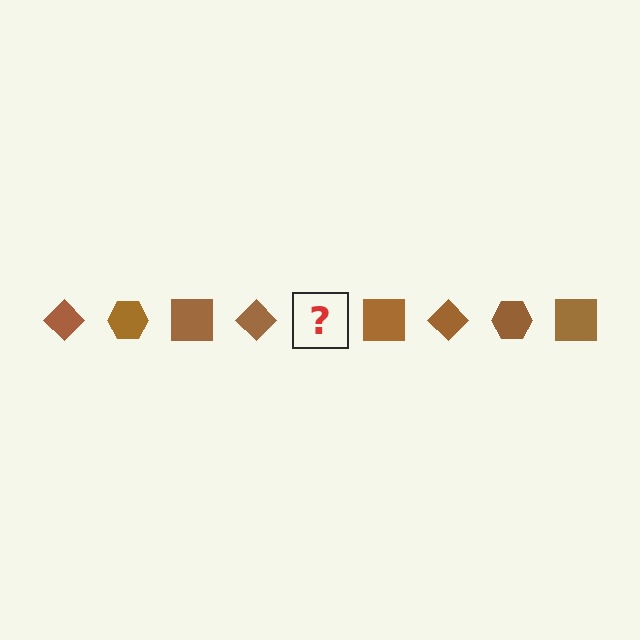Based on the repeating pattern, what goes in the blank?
The blank should be a brown hexagon.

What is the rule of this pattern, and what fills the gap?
The rule is that the pattern cycles through diamond, hexagon, square shapes in brown. The gap should be filled with a brown hexagon.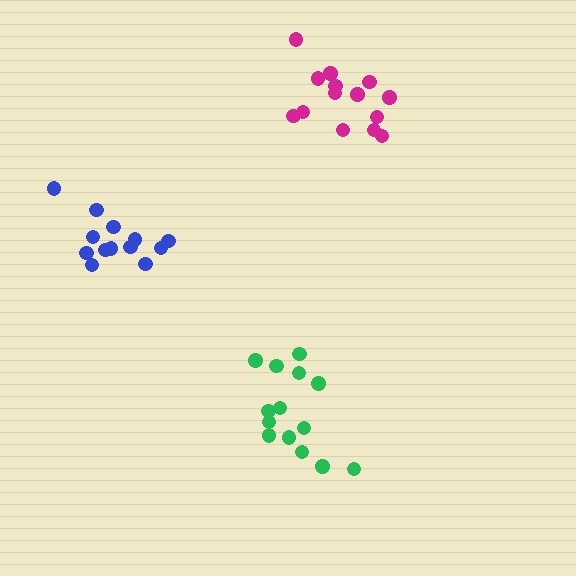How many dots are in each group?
Group 1: 14 dots, Group 2: 14 dots, Group 3: 13 dots (41 total).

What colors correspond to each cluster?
The clusters are colored: green, magenta, blue.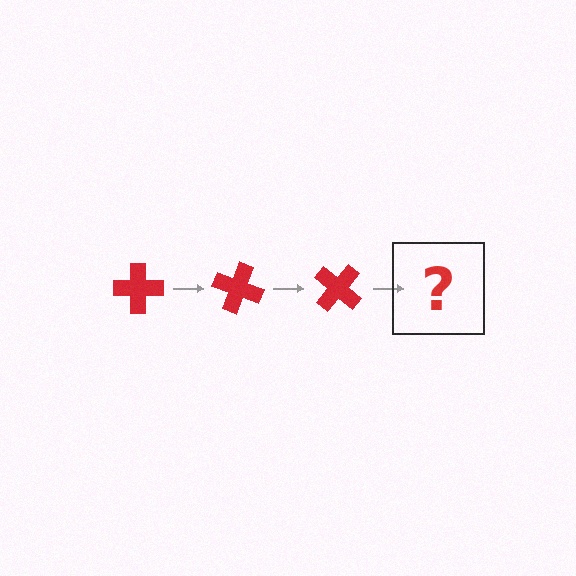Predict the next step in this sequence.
The next step is a red cross rotated 60 degrees.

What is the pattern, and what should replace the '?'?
The pattern is that the cross rotates 20 degrees each step. The '?' should be a red cross rotated 60 degrees.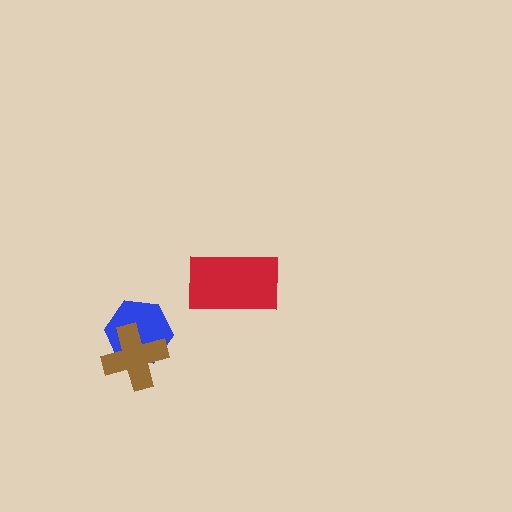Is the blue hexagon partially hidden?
Yes, it is partially covered by another shape.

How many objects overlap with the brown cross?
1 object overlaps with the brown cross.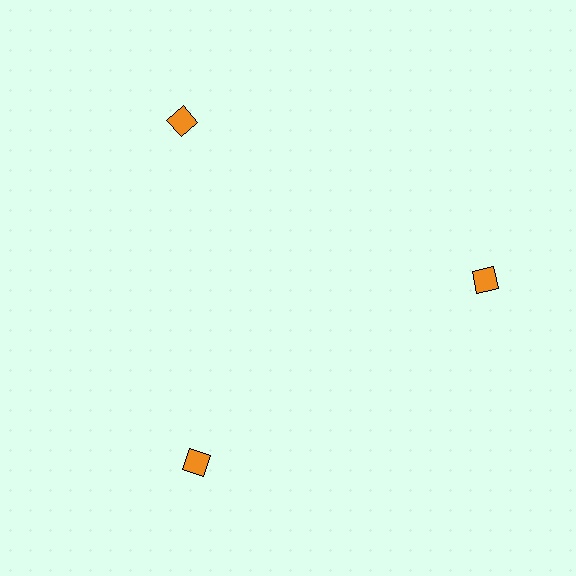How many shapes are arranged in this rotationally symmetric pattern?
There are 3 shapes, arranged in 3 groups of 1.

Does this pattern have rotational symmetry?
Yes, this pattern has 3-fold rotational symmetry. It looks the same after rotating 120 degrees around the center.